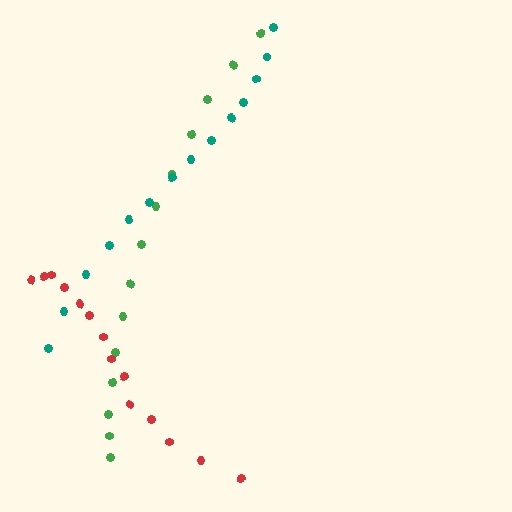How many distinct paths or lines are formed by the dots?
There are 3 distinct paths.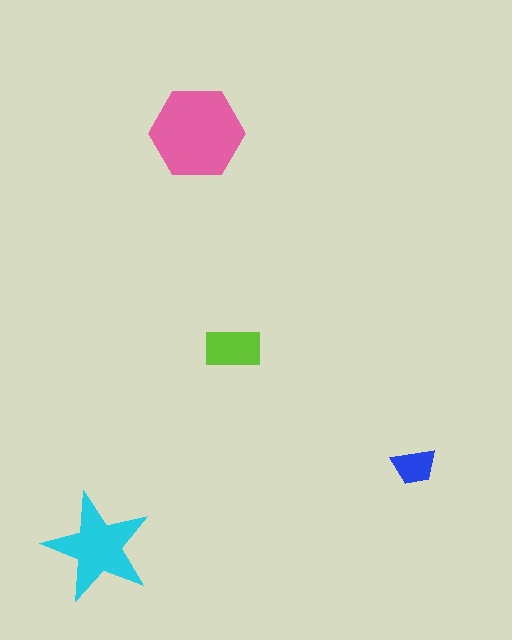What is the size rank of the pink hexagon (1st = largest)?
1st.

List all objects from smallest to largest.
The blue trapezoid, the lime rectangle, the cyan star, the pink hexagon.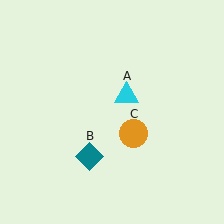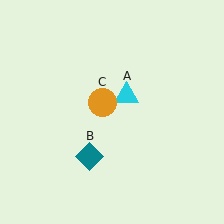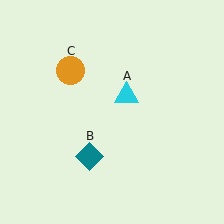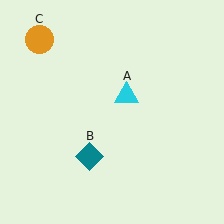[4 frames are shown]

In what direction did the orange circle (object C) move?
The orange circle (object C) moved up and to the left.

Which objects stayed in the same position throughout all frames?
Cyan triangle (object A) and teal diamond (object B) remained stationary.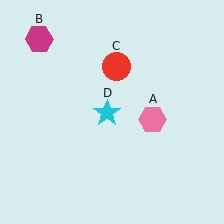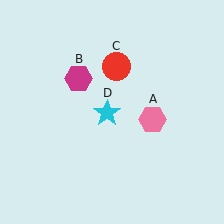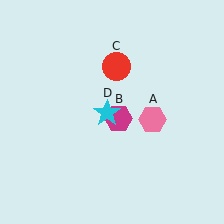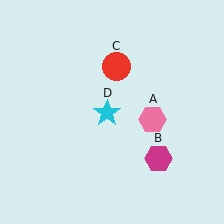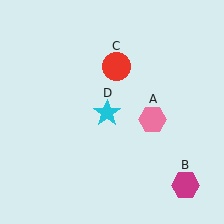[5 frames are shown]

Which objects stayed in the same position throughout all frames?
Pink hexagon (object A) and red circle (object C) and cyan star (object D) remained stationary.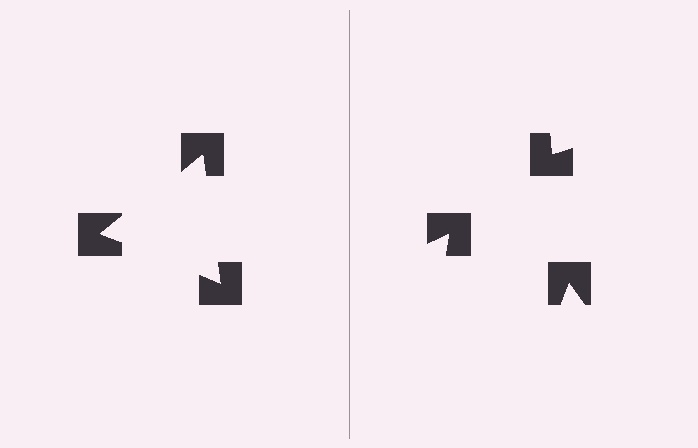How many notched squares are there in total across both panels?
6 — 3 on each side.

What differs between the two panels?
The notched squares are positioned identically on both sides; only the wedge orientations differ. On the left they align to a triangle; on the right they are misaligned.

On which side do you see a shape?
An illusory triangle appears on the left side. On the right side the wedge cuts are rotated, so no coherent shape forms.